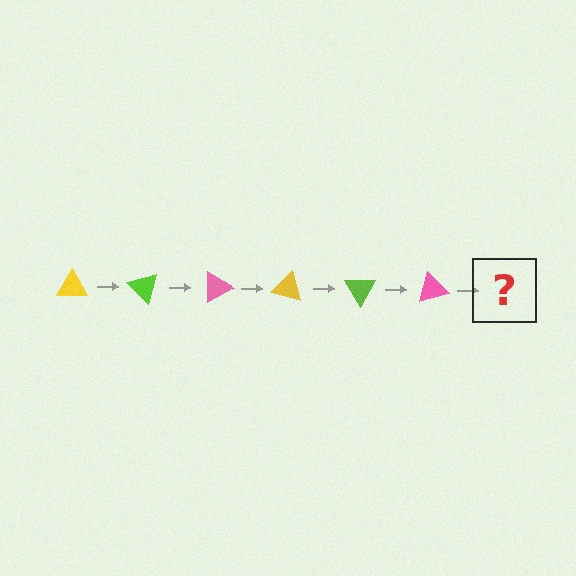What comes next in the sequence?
The next element should be a yellow triangle, rotated 270 degrees from the start.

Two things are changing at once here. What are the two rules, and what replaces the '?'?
The two rules are that it rotates 45 degrees each step and the color cycles through yellow, lime, and pink. The '?' should be a yellow triangle, rotated 270 degrees from the start.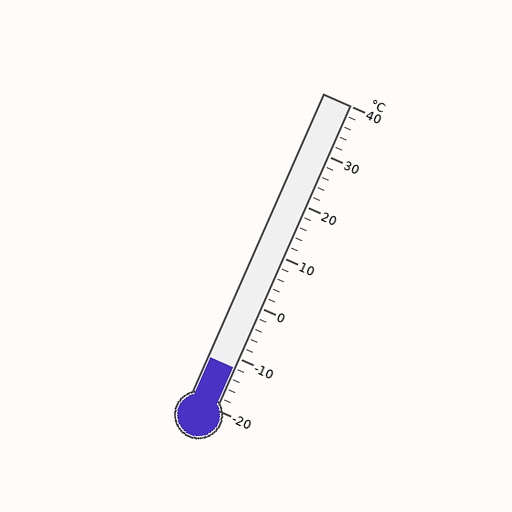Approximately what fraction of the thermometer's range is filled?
The thermometer is filled to approximately 15% of its range.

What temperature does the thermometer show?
The thermometer shows approximately -12°C.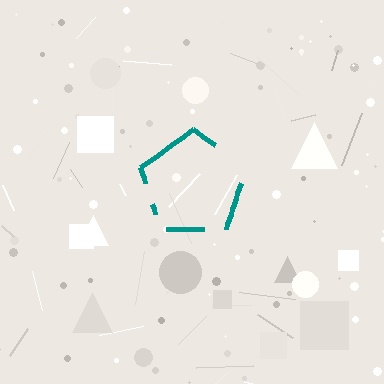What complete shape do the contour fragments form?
The contour fragments form a pentagon.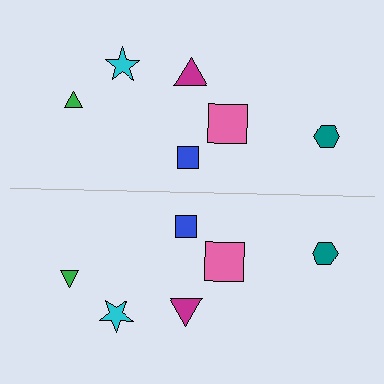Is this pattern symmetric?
Yes, this pattern has bilateral (reflection) symmetry.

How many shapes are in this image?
There are 12 shapes in this image.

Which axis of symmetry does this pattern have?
The pattern has a horizontal axis of symmetry running through the center of the image.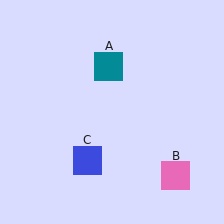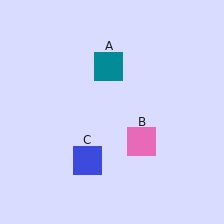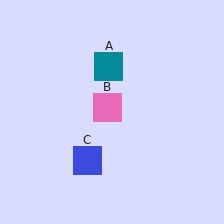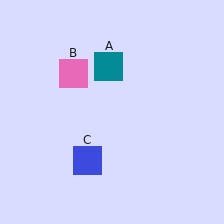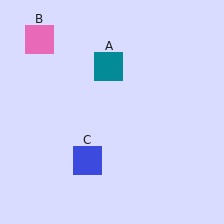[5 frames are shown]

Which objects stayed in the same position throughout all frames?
Teal square (object A) and blue square (object C) remained stationary.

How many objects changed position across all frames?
1 object changed position: pink square (object B).